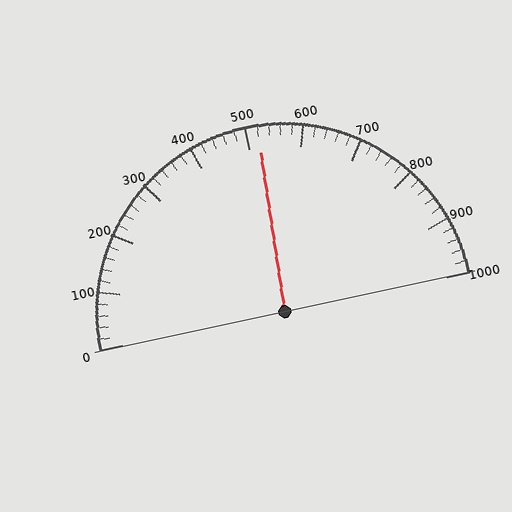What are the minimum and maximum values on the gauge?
The gauge ranges from 0 to 1000.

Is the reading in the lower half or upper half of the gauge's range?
The reading is in the upper half of the range (0 to 1000).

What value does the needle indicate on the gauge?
The needle indicates approximately 520.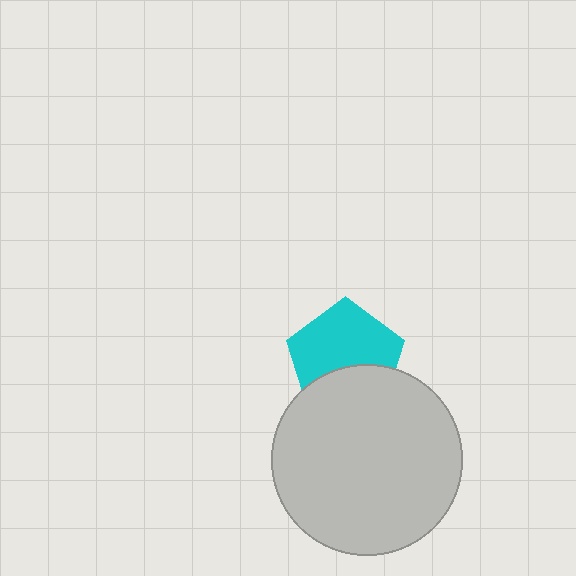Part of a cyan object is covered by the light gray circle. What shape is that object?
It is a pentagon.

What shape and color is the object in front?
The object in front is a light gray circle.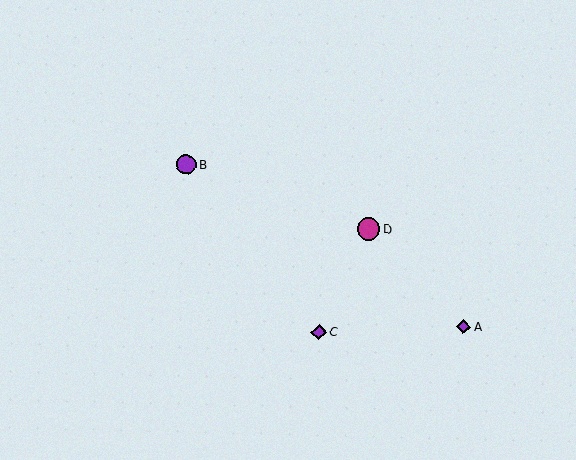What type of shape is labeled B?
Shape B is a purple circle.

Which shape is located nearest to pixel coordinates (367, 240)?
The magenta circle (labeled D) at (368, 229) is nearest to that location.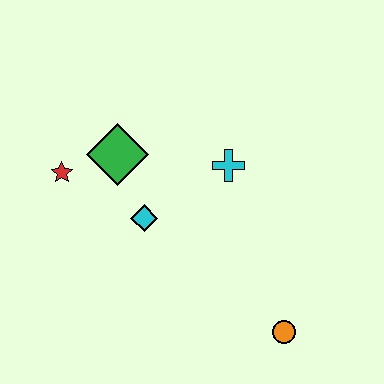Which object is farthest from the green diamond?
The orange circle is farthest from the green diamond.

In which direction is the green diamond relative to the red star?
The green diamond is to the right of the red star.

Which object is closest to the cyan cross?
The cyan diamond is closest to the cyan cross.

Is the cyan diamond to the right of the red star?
Yes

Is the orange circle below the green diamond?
Yes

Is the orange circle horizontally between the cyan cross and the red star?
No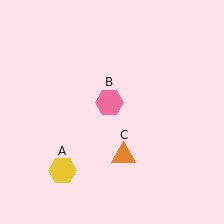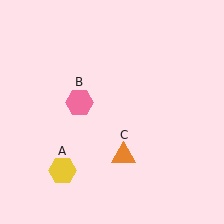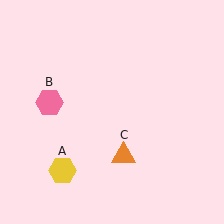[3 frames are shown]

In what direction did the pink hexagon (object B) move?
The pink hexagon (object B) moved left.